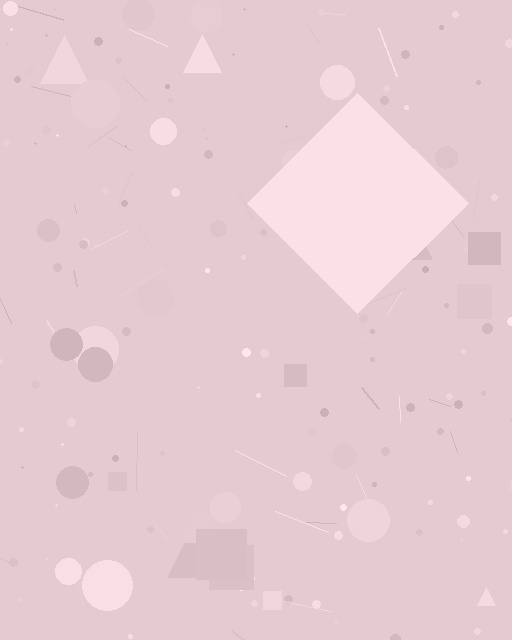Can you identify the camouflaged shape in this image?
The camouflaged shape is a diamond.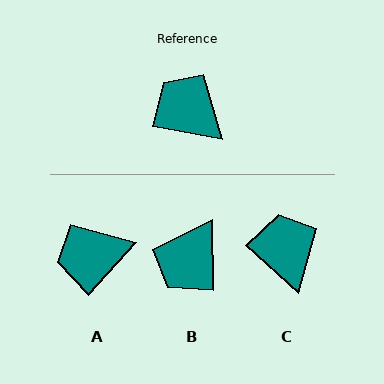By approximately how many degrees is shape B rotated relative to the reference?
Approximately 100 degrees counter-clockwise.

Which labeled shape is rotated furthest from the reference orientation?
B, about 100 degrees away.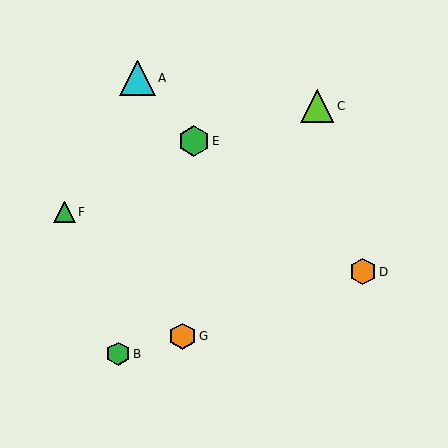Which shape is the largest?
The cyan triangle (labeled A) is the largest.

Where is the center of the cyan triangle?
The center of the cyan triangle is at (138, 78).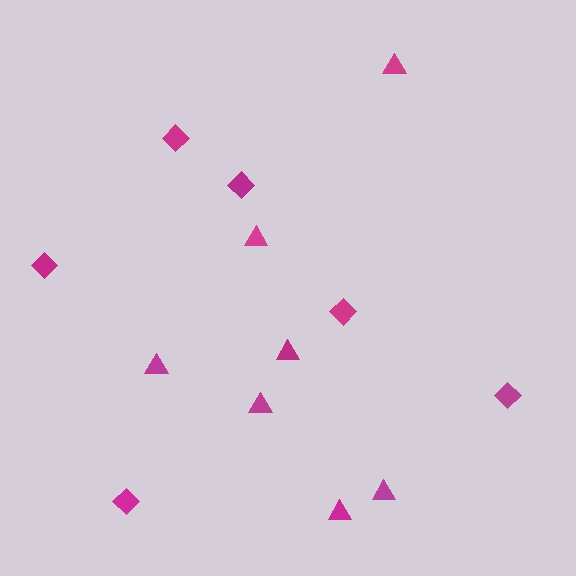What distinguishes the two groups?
There are 2 groups: one group of triangles (7) and one group of diamonds (6).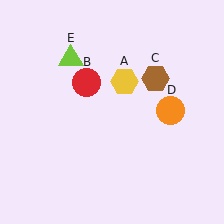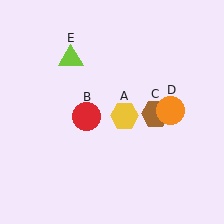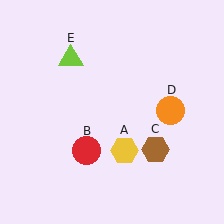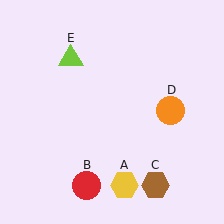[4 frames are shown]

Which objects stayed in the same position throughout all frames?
Orange circle (object D) and lime triangle (object E) remained stationary.